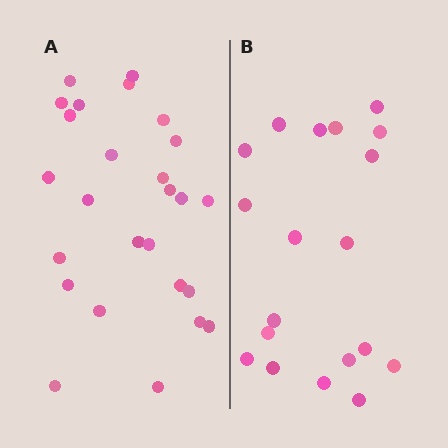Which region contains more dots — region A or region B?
Region A (the left region) has more dots.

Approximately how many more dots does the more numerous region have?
Region A has roughly 8 or so more dots than region B.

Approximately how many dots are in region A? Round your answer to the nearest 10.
About 30 dots. (The exact count is 26, which rounds to 30.)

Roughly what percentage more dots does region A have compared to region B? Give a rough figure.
About 35% more.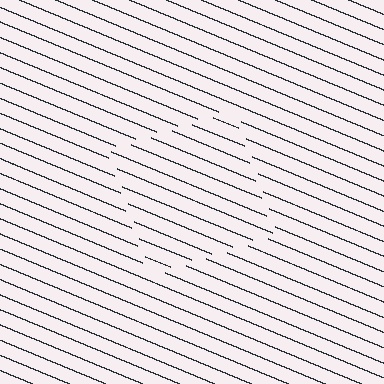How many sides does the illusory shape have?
4 sides — the line-ends trace a square.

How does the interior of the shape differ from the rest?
The interior of the shape contains the same grating, shifted by half a period — the contour is defined by the phase discontinuity where line-ends from the inner and outer gratings abut.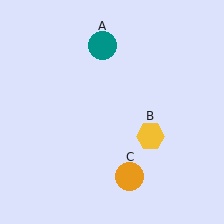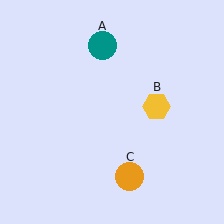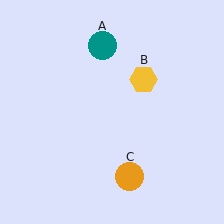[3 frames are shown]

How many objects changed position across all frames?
1 object changed position: yellow hexagon (object B).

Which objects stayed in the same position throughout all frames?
Teal circle (object A) and orange circle (object C) remained stationary.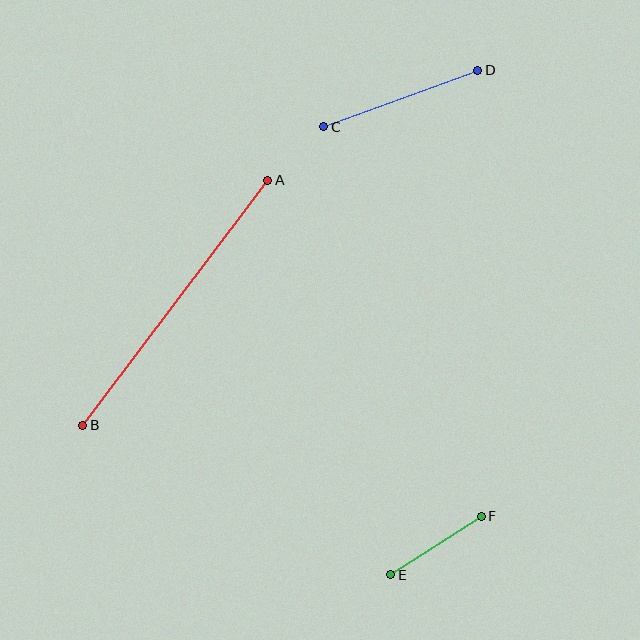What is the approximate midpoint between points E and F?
The midpoint is at approximately (436, 546) pixels.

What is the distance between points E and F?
The distance is approximately 108 pixels.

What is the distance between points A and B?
The distance is approximately 307 pixels.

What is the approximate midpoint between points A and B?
The midpoint is at approximately (175, 303) pixels.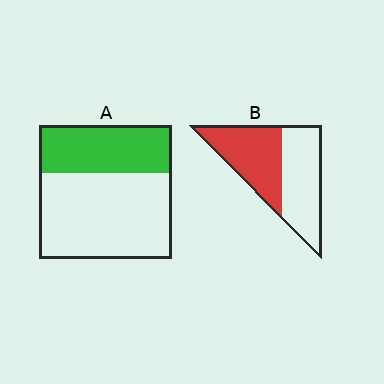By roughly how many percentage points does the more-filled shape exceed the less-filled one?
By roughly 15 percentage points (B over A).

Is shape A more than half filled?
No.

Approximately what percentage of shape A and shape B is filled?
A is approximately 35% and B is approximately 50%.